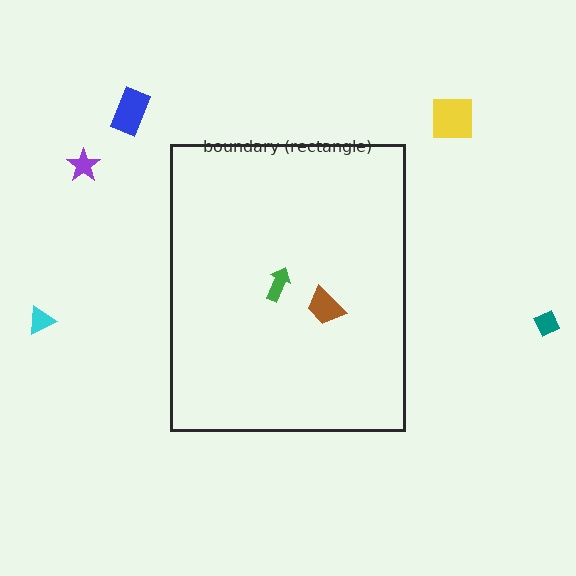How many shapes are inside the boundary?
2 inside, 5 outside.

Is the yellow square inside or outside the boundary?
Outside.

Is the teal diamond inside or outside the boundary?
Outside.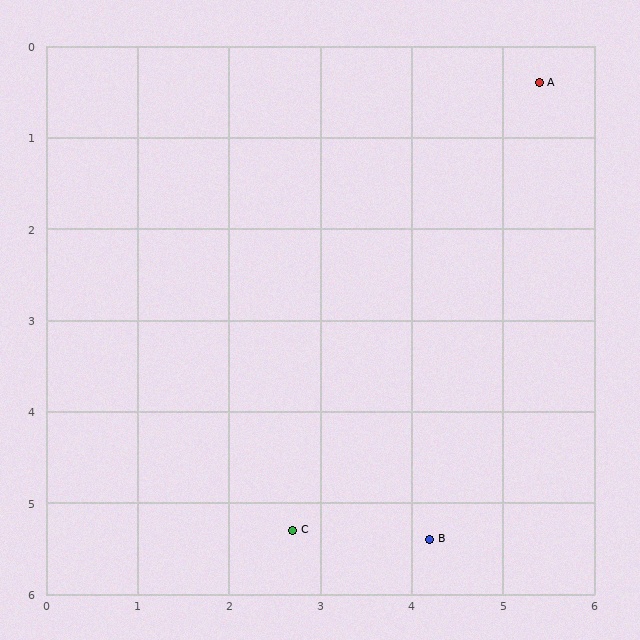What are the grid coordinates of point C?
Point C is at approximately (2.7, 5.3).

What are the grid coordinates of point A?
Point A is at approximately (5.4, 0.4).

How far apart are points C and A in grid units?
Points C and A are about 5.6 grid units apart.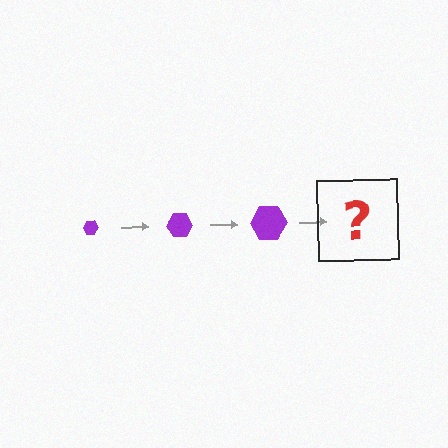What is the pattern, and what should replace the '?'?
The pattern is that the hexagon gets progressively larger each step. The '?' should be a purple hexagon, larger than the previous one.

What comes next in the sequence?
The next element should be a purple hexagon, larger than the previous one.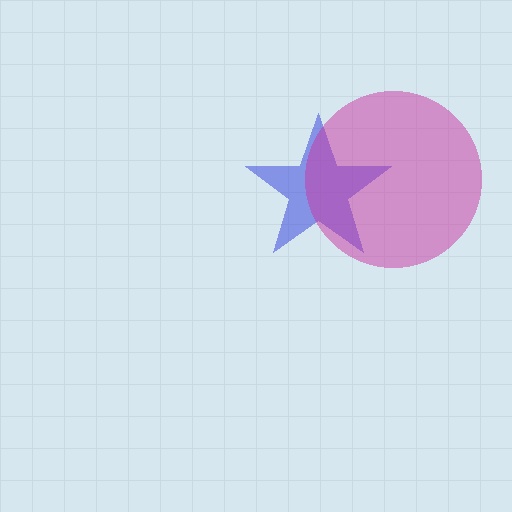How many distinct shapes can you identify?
There are 2 distinct shapes: a blue star, a magenta circle.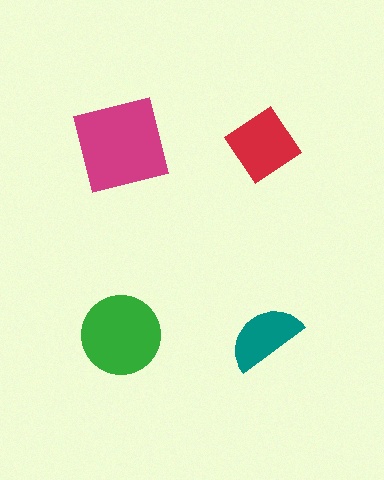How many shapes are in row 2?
2 shapes.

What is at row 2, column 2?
A teal semicircle.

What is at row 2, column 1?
A green circle.